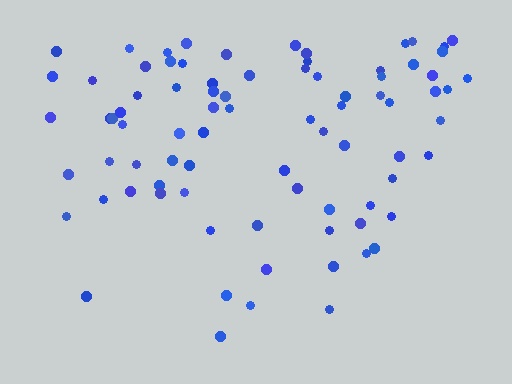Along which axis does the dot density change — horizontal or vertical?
Vertical.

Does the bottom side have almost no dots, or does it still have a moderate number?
Still a moderate number, just noticeably fewer than the top.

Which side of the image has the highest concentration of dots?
The top.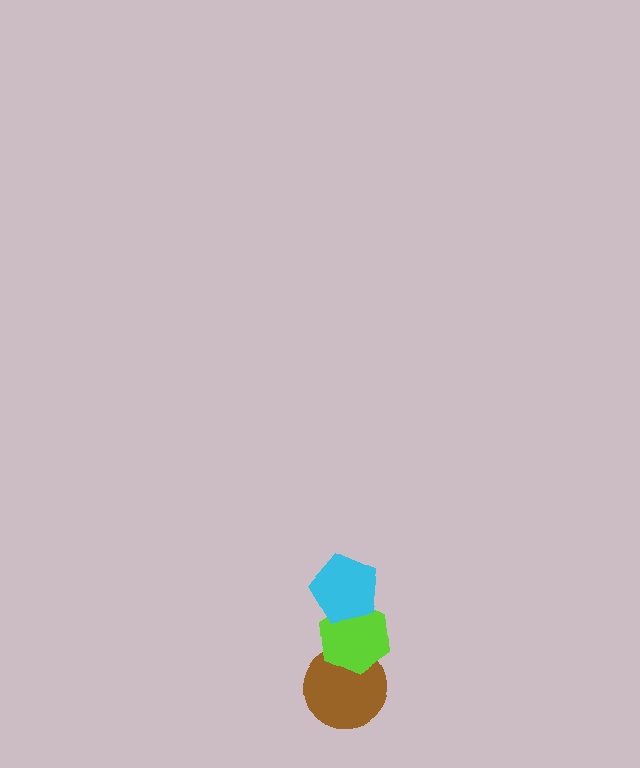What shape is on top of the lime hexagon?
The cyan pentagon is on top of the lime hexagon.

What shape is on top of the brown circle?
The lime hexagon is on top of the brown circle.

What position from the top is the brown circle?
The brown circle is 3rd from the top.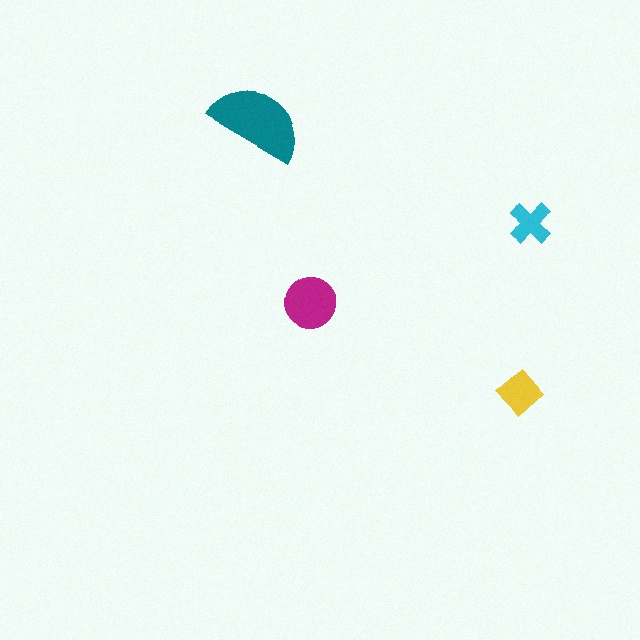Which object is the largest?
The teal semicircle.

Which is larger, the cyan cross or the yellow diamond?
The yellow diamond.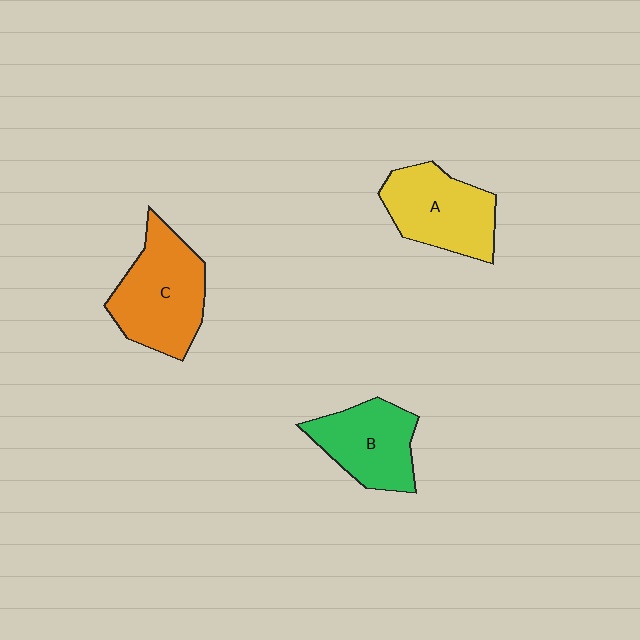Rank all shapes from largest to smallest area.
From largest to smallest: C (orange), A (yellow), B (green).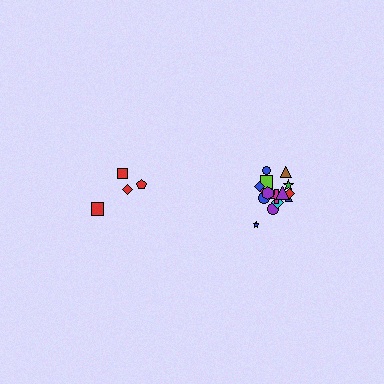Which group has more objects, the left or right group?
The right group.